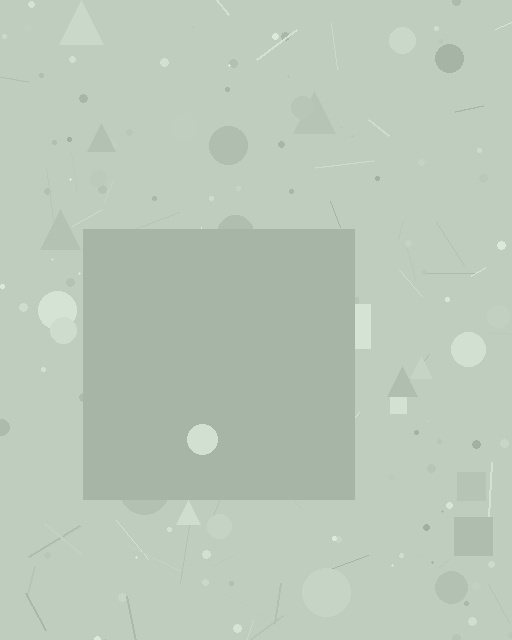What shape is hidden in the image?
A square is hidden in the image.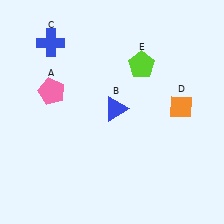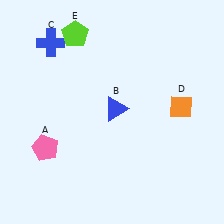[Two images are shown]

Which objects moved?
The objects that moved are: the pink pentagon (A), the lime pentagon (E).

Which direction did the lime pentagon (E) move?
The lime pentagon (E) moved left.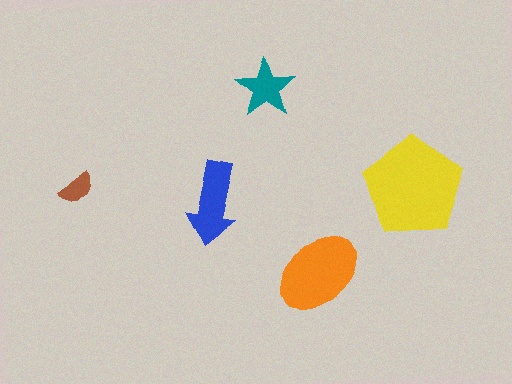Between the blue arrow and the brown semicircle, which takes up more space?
The blue arrow.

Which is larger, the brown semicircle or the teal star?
The teal star.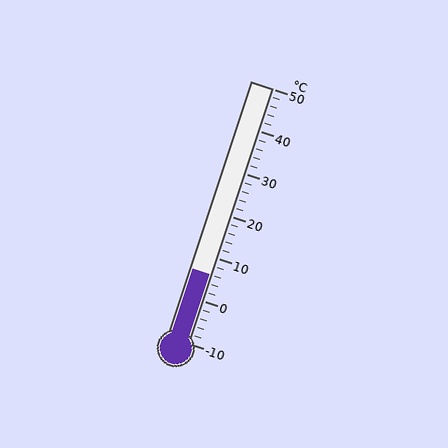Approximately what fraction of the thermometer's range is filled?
The thermometer is filled to approximately 25% of its range.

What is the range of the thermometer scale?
The thermometer scale ranges from -10°C to 50°C.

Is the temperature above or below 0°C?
The temperature is above 0°C.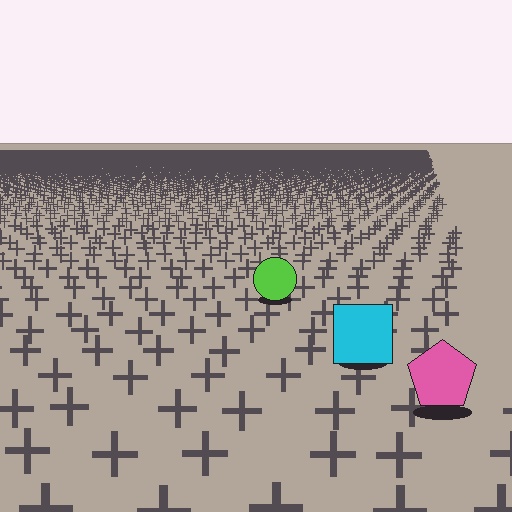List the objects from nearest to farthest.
From nearest to farthest: the pink pentagon, the cyan square, the lime circle.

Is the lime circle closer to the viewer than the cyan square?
No. The cyan square is closer — you can tell from the texture gradient: the ground texture is coarser near it.